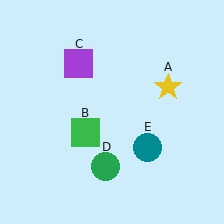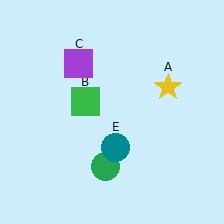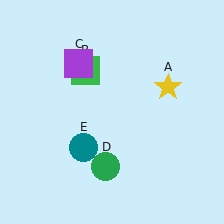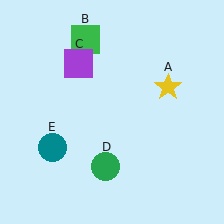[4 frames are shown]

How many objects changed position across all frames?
2 objects changed position: green square (object B), teal circle (object E).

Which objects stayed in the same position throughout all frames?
Yellow star (object A) and purple square (object C) and green circle (object D) remained stationary.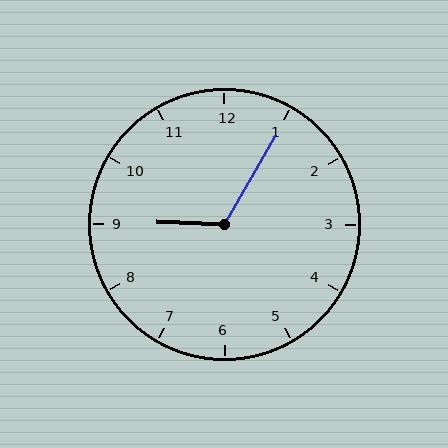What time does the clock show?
9:05.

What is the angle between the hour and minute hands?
Approximately 118 degrees.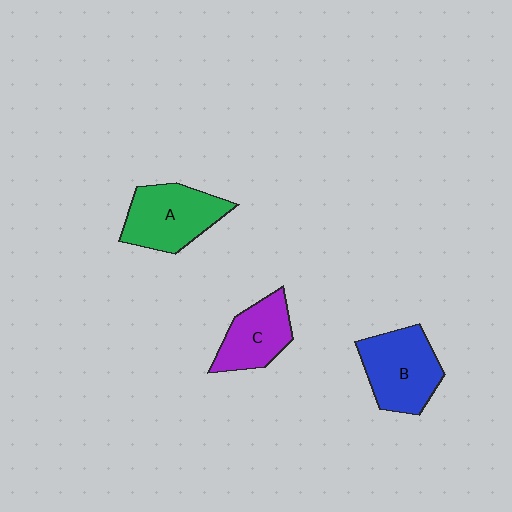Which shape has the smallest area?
Shape C (purple).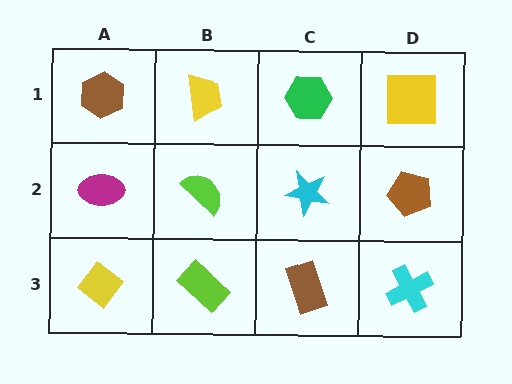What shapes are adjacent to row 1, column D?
A brown pentagon (row 2, column D), a green hexagon (row 1, column C).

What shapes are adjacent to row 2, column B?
A yellow trapezoid (row 1, column B), a lime rectangle (row 3, column B), a magenta ellipse (row 2, column A), a cyan star (row 2, column C).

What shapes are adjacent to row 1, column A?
A magenta ellipse (row 2, column A), a yellow trapezoid (row 1, column B).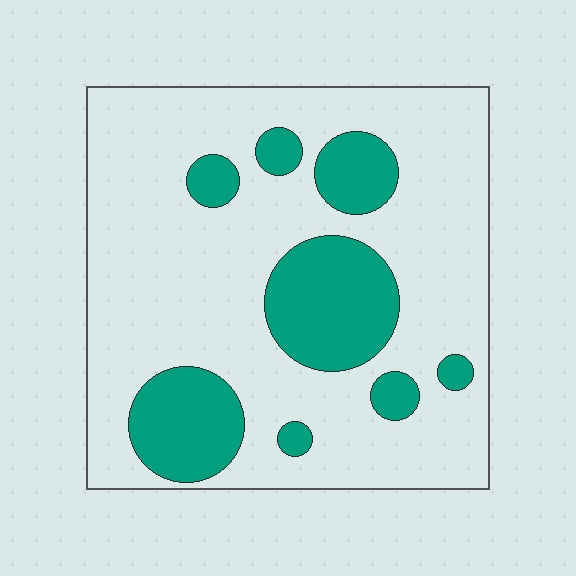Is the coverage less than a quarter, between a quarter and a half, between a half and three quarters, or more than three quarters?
Less than a quarter.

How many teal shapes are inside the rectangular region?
8.